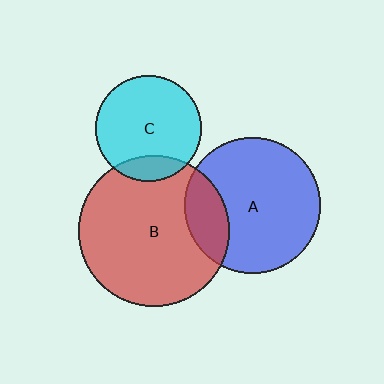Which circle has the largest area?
Circle B (red).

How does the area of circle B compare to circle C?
Approximately 2.0 times.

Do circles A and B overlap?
Yes.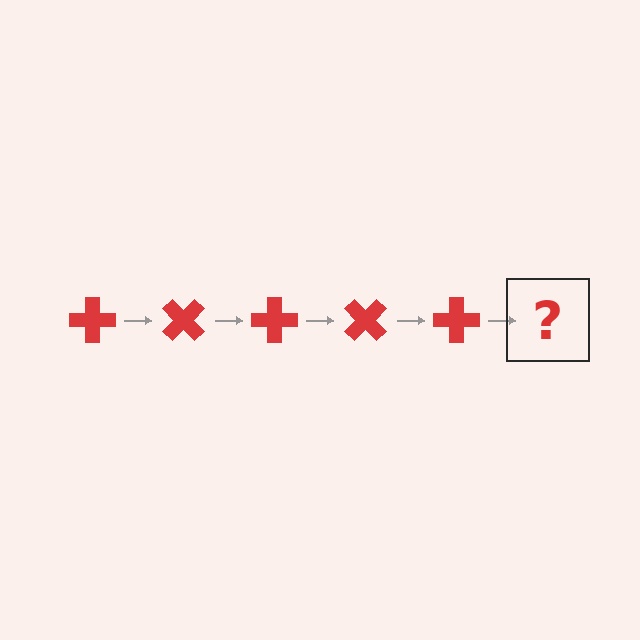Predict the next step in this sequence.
The next step is a red cross rotated 225 degrees.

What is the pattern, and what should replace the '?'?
The pattern is that the cross rotates 45 degrees each step. The '?' should be a red cross rotated 225 degrees.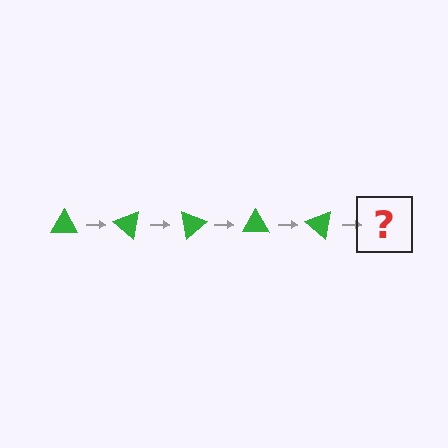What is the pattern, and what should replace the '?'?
The pattern is that the triangle rotates 40 degrees each step. The '?' should be a green triangle rotated 200 degrees.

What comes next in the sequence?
The next element should be a green triangle rotated 200 degrees.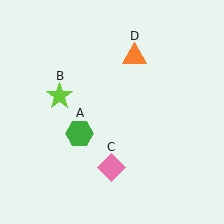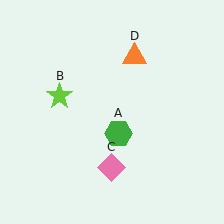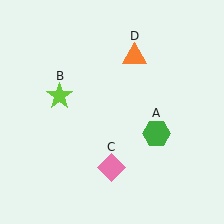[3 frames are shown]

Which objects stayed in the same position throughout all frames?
Lime star (object B) and pink diamond (object C) and orange triangle (object D) remained stationary.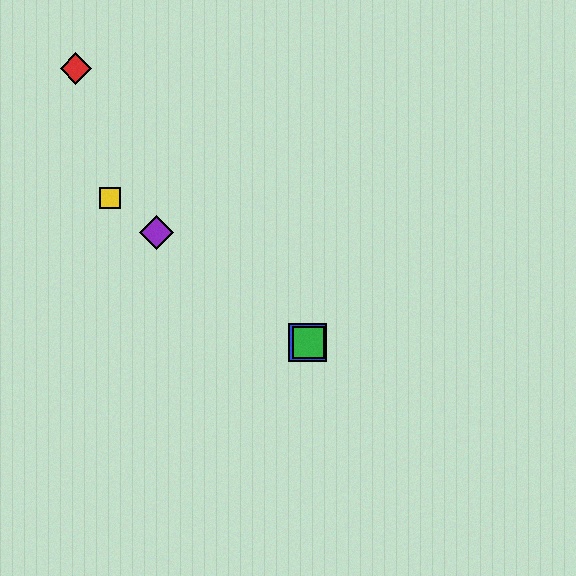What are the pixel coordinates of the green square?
The green square is at (308, 343).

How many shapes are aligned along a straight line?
4 shapes (the blue square, the green square, the yellow square, the purple diamond) are aligned along a straight line.